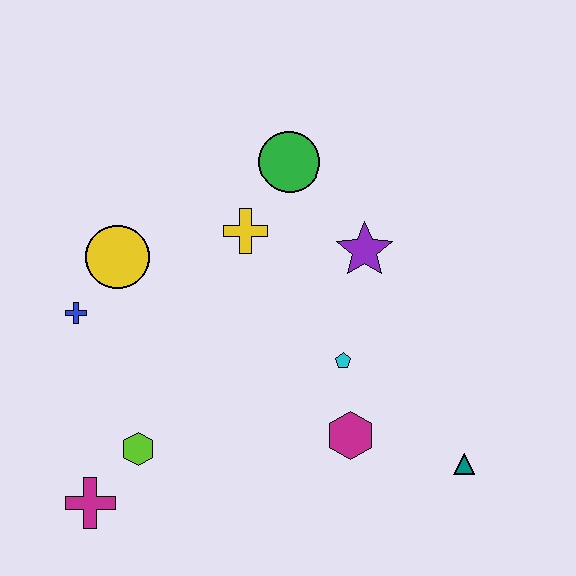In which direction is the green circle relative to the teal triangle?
The green circle is above the teal triangle.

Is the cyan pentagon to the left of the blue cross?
No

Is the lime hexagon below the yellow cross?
Yes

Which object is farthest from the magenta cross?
The green circle is farthest from the magenta cross.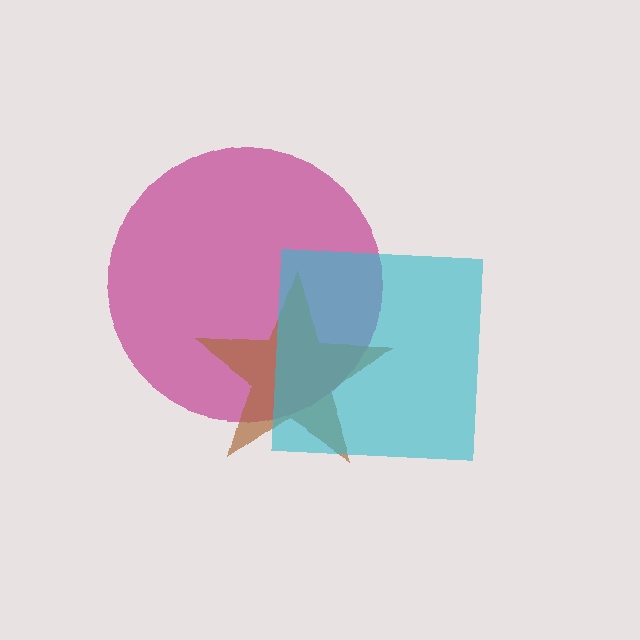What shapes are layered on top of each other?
The layered shapes are: a magenta circle, a brown star, a cyan square.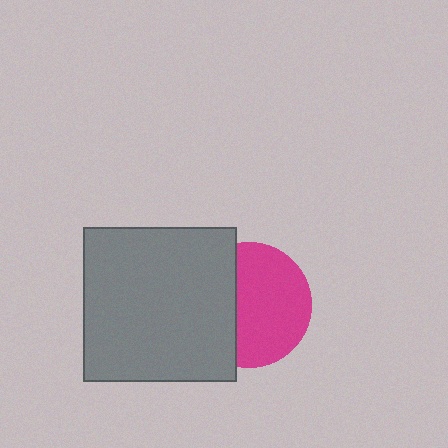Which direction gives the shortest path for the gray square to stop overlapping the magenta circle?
Moving left gives the shortest separation.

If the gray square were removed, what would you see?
You would see the complete magenta circle.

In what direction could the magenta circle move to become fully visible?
The magenta circle could move right. That would shift it out from behind the gray square entirely.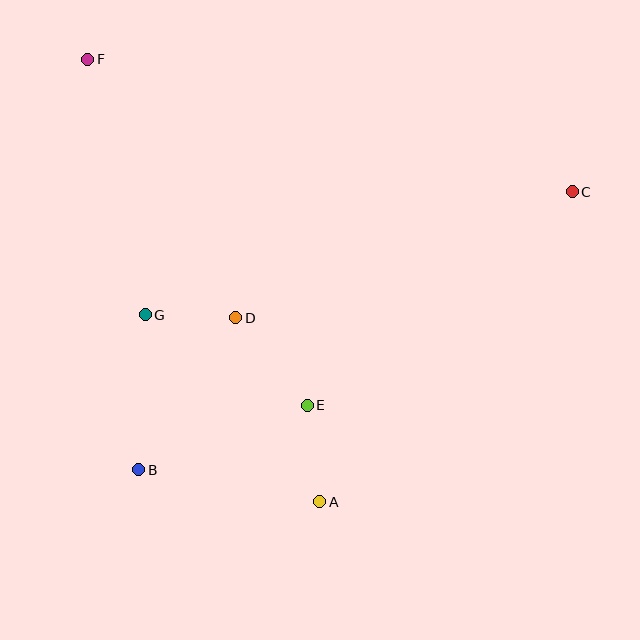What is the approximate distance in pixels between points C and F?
The distance between C and F is approximately 502 pixels.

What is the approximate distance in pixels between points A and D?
The distance between A and D is approximately 202 pixels.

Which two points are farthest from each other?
Points B and C are farthest from each other.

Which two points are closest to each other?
Points D and G are closest to each other.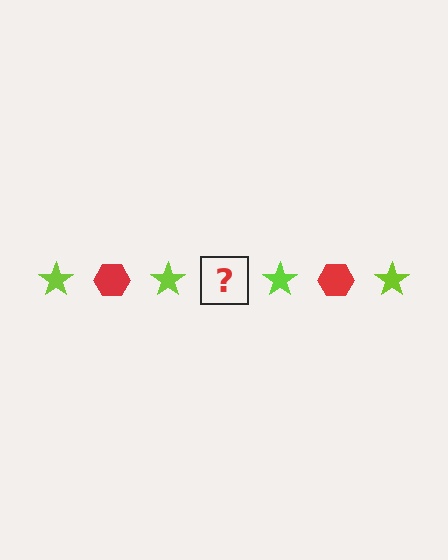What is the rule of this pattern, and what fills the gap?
The rule is that the pattern alternates between lime star and red hexagon. The gap should be filled with a red hexagon.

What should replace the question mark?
The question mark should be replaced with a red hexagon.